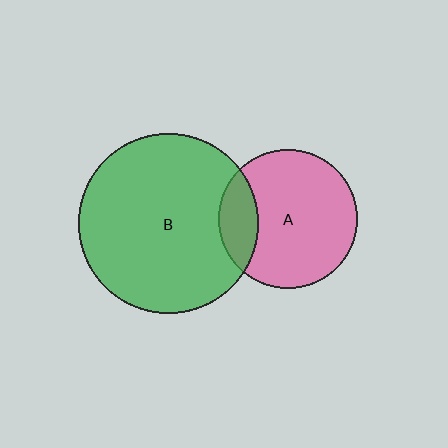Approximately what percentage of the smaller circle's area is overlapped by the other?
Approximately 20%.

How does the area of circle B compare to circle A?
Approximately 1.7 times.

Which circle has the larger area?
Circle B (green).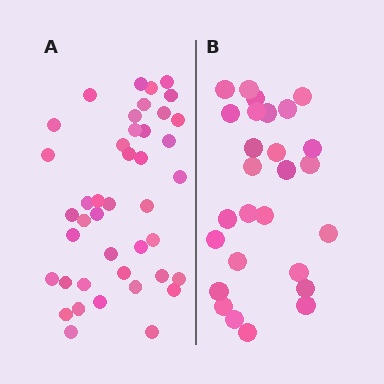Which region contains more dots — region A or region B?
Region A (the left region) has more dots.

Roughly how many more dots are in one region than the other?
Region A has approximately 15 more dots than region B.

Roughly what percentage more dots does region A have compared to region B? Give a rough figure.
About 55% more.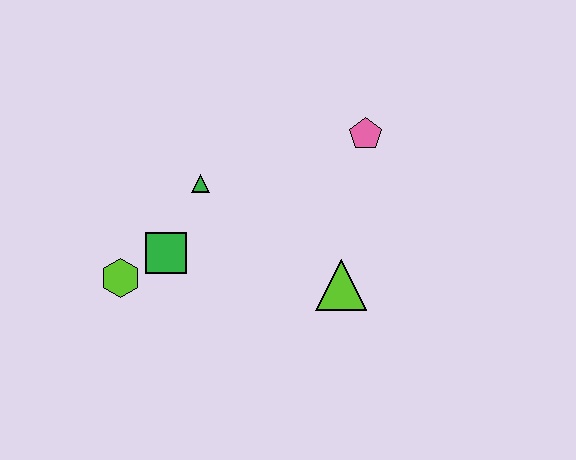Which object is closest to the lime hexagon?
The green square is closest to the lime hexagon.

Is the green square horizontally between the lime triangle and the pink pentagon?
No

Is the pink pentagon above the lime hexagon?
Yes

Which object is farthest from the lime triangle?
The lime hexagon is farthest from the lime triangle.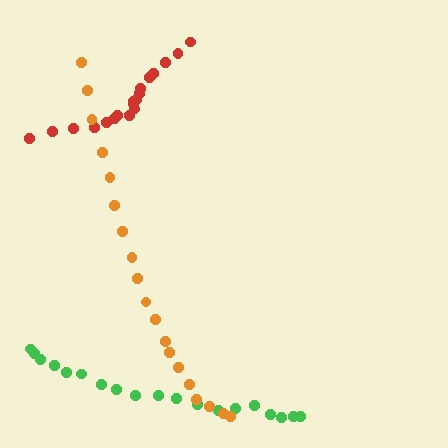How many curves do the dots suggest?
There are 3 distinct paths.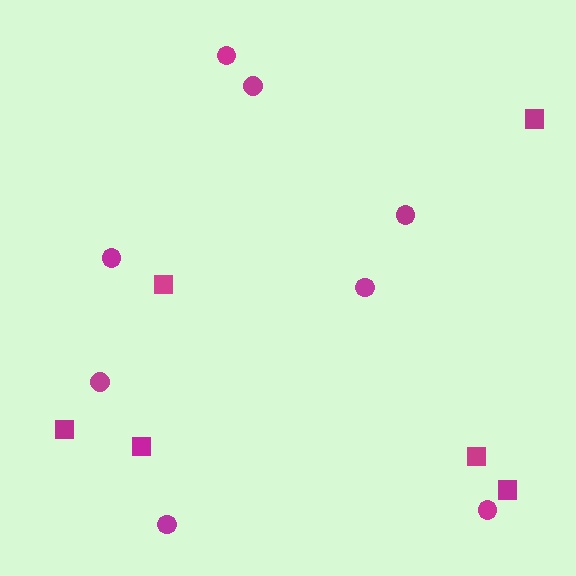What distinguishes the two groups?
There are 2 groups: one group of squares (6) and one group of circles (8).